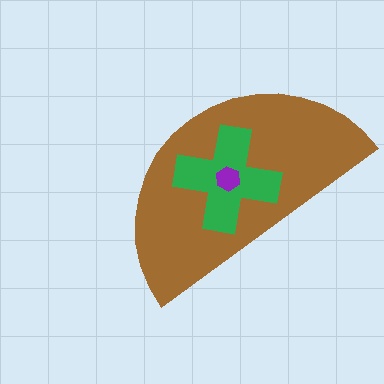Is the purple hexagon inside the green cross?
Yes.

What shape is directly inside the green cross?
The purple hexagon.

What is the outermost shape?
The brown semicircle.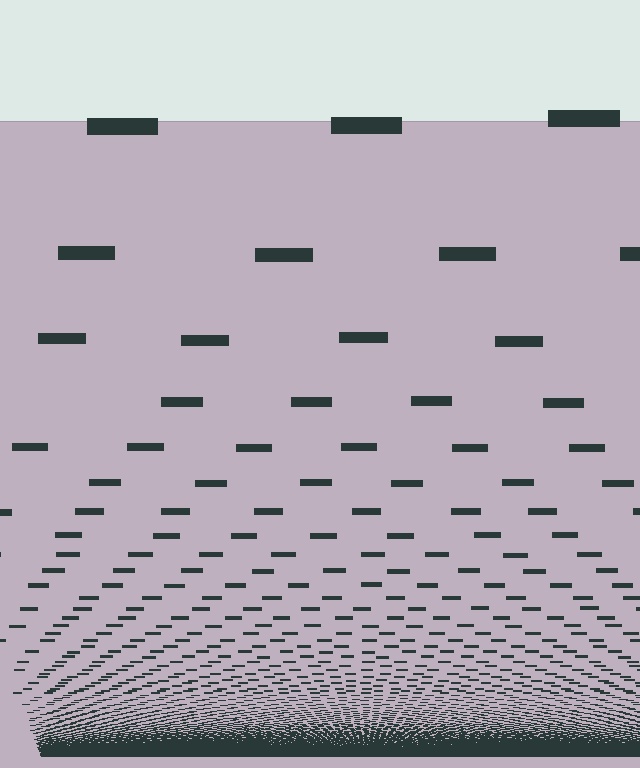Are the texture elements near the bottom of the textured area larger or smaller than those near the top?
Smaller. The gradient is inverted — elements near the bottom are smaller and denser.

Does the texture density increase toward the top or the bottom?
Density increases toward the bottom.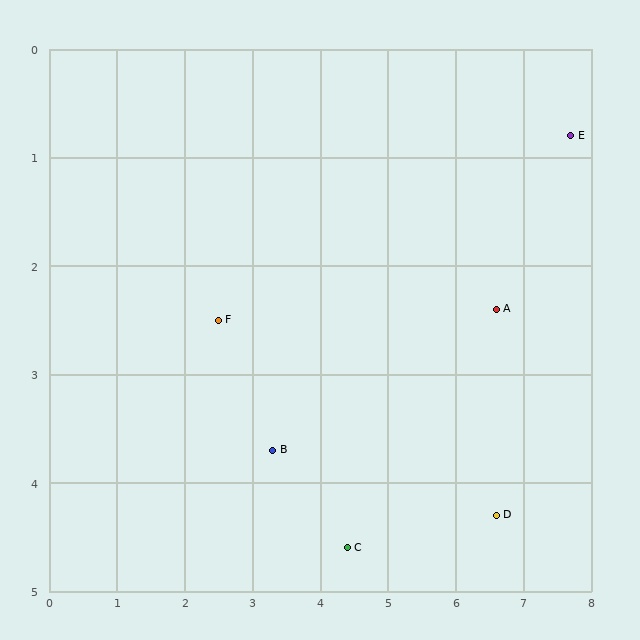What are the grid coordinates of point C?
Point C is at approximately (4.4, 4.6).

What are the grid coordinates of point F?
Point F is at approximately (2.5, 2.5).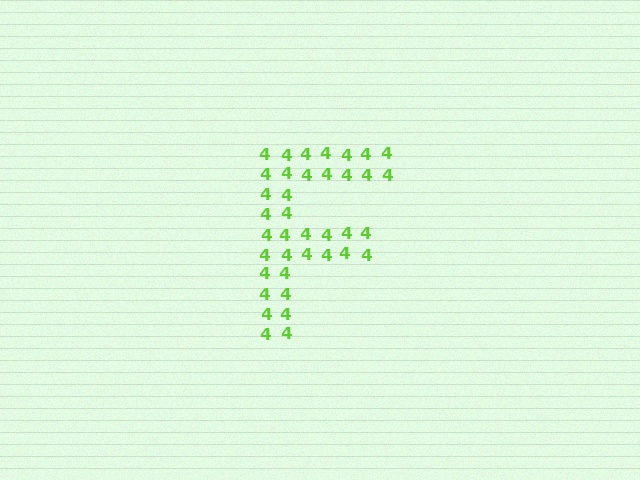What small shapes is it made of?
It is made of small digit 4's.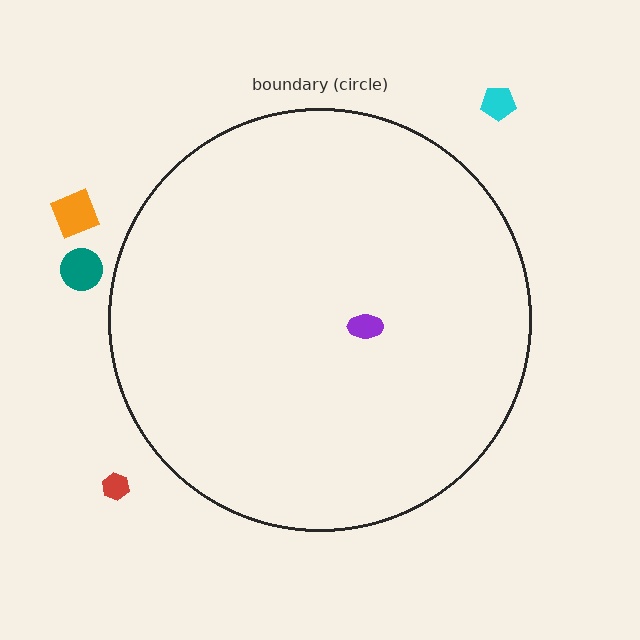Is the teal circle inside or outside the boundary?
Outside.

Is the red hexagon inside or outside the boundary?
Outside.